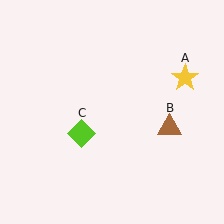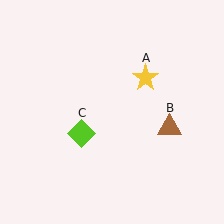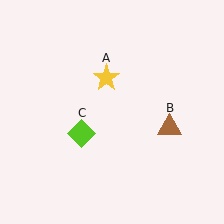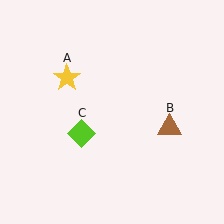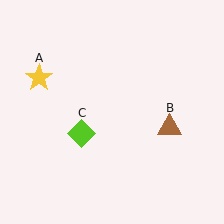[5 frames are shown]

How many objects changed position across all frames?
1 object changed position: yellow star (object A).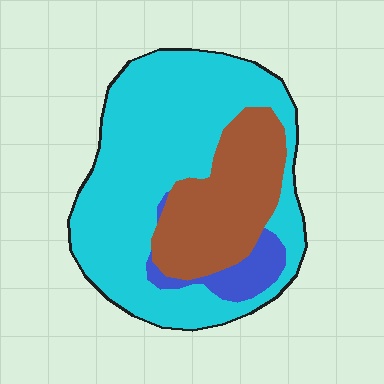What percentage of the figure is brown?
Brown takes up between a sixth and a third of the figure.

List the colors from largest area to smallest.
From largest to smallest: cyan, brown, blue.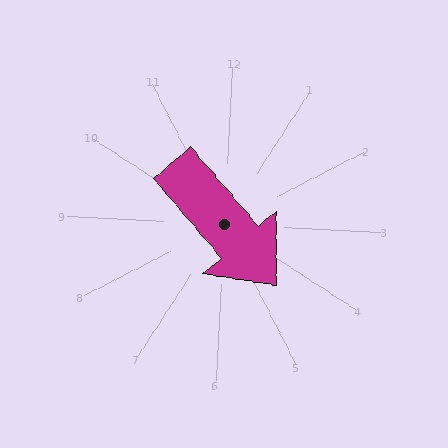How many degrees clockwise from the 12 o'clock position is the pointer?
Approximately 137 degrees.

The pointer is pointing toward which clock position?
Roughly 5 o'clock.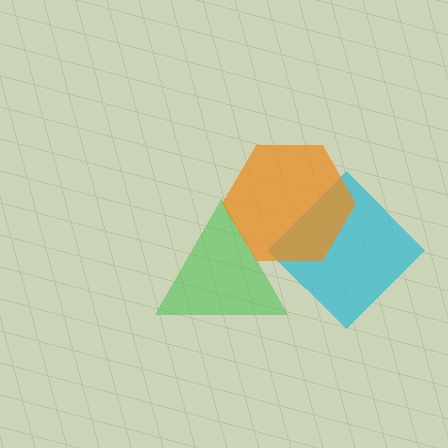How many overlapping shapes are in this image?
There are 3 overlapping shapes in the image.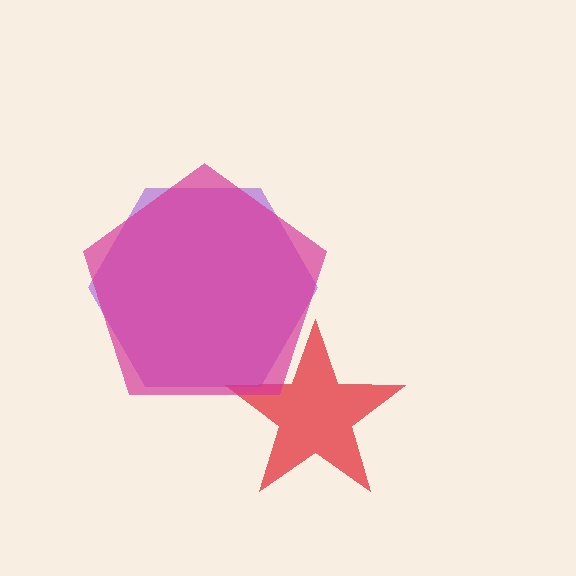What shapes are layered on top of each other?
The layered shapes are: a red star, a purple hexagon, a magenta pentagon.